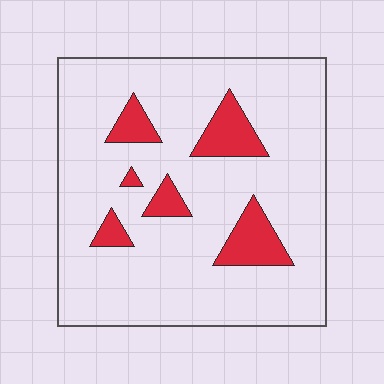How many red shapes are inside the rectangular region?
6.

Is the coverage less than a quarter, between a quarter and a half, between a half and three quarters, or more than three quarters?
Less than a quarter.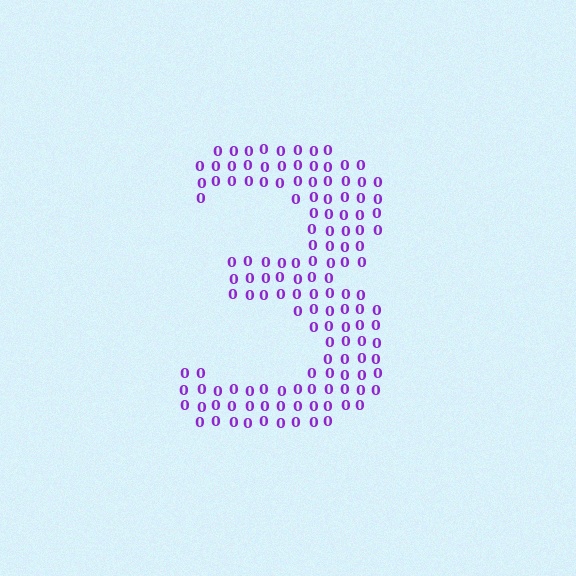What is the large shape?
The large shape is the digit 3.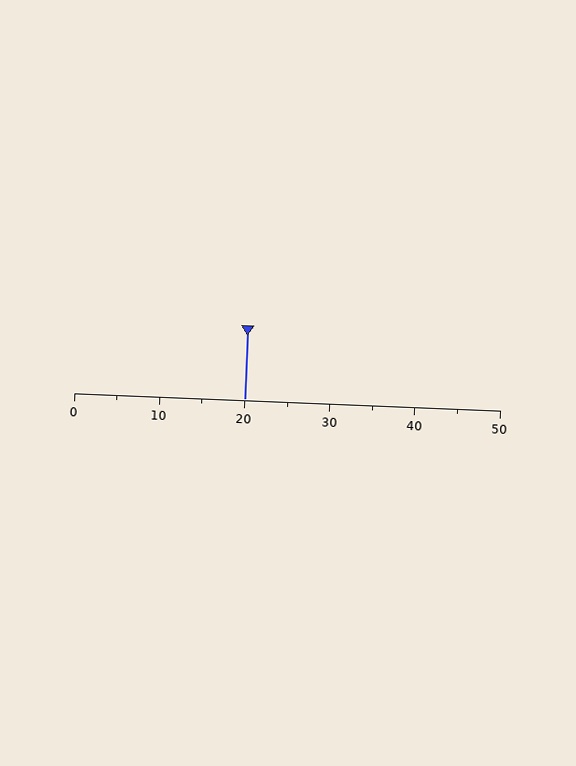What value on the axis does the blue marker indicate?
The marker indicates approximately 20.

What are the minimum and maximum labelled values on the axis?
The axis runs from 0 to 50.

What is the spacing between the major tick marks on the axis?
The major ticks are spaced 10 apart.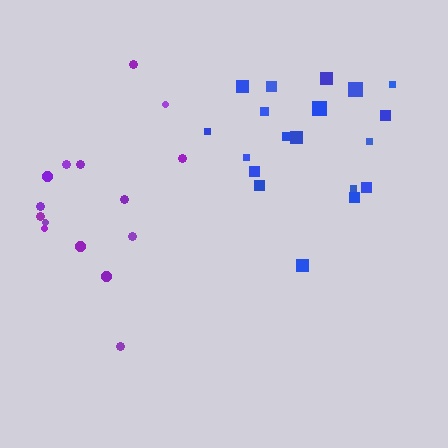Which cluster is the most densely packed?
Blue.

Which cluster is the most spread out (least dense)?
Purple.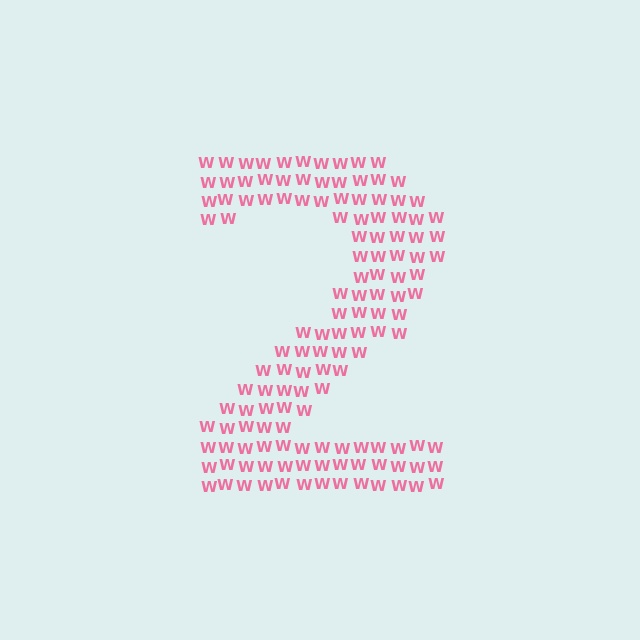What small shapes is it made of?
It is made of small letter W's.